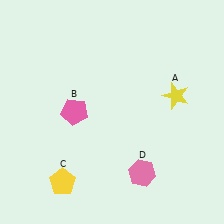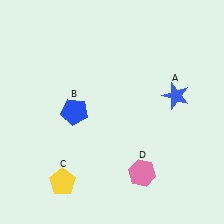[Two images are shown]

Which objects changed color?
A changed from yellow to blue. B changed from pink to blue.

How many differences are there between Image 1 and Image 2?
There are 2 differences between the two images.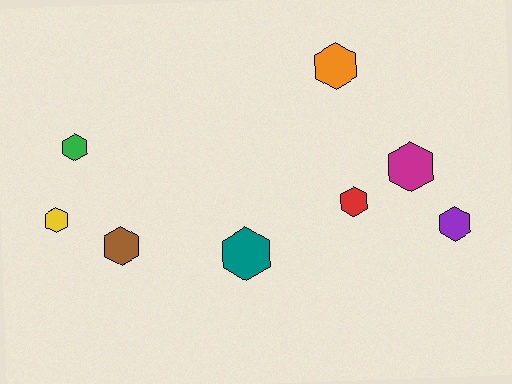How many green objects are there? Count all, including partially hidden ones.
There is 1 green object.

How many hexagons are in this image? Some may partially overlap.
There are 8 hexagons.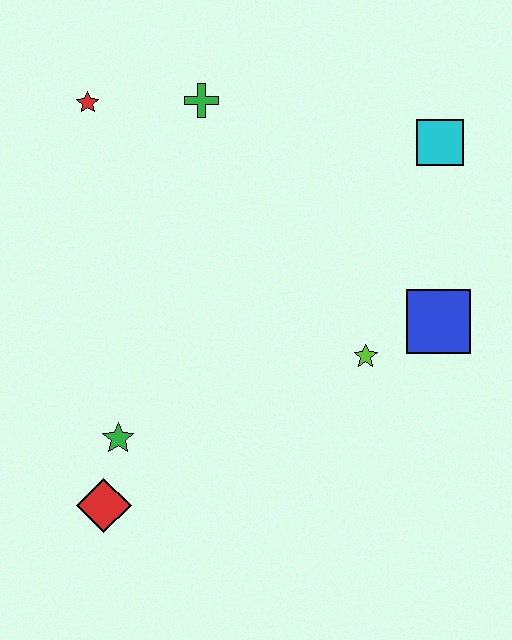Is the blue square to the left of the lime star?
No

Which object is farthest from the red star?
The blue square is farthest from the red star.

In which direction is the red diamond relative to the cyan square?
The red diamond is below the cyan square.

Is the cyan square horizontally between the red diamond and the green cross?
No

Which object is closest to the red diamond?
The green star is closest to the red diamond.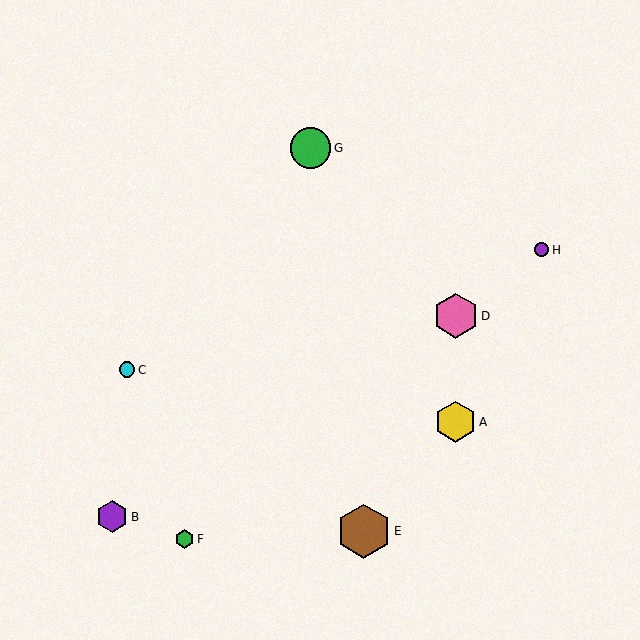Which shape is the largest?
The brown hexagon (labeled E) is the largest.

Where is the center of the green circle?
The center of the green circle is at (311, 148).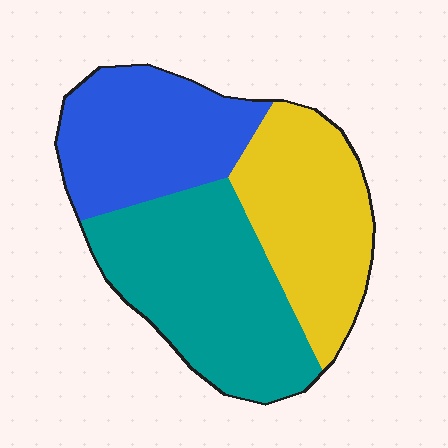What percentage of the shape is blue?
Blue covers 29% of the shape.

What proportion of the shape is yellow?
Yellow takes up about one third (1/3) of the shape.